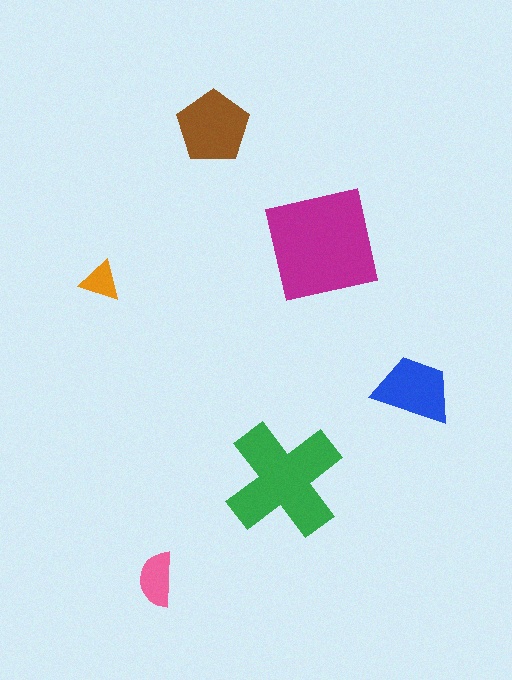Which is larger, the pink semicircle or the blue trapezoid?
The blue trapezoid.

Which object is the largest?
The magenta square.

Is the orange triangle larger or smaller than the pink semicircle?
Smaller.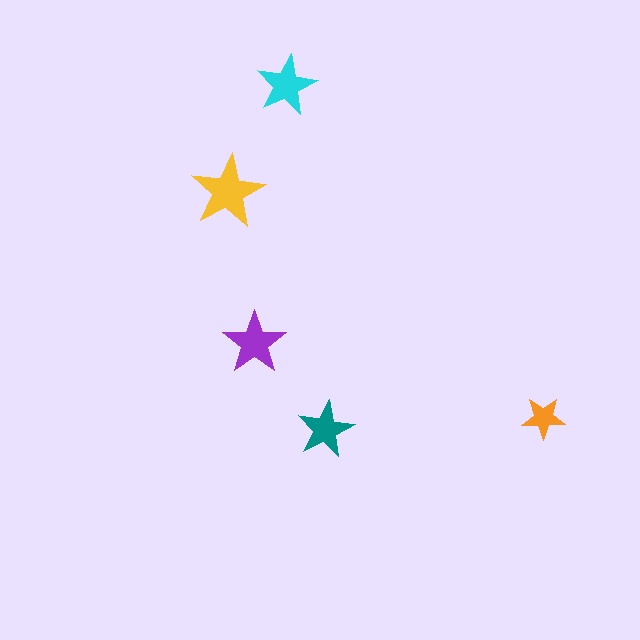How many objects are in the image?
There are 5 objects in the image.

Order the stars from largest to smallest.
the yellow one, the purple one, the cyan one, the teal one, the orange one.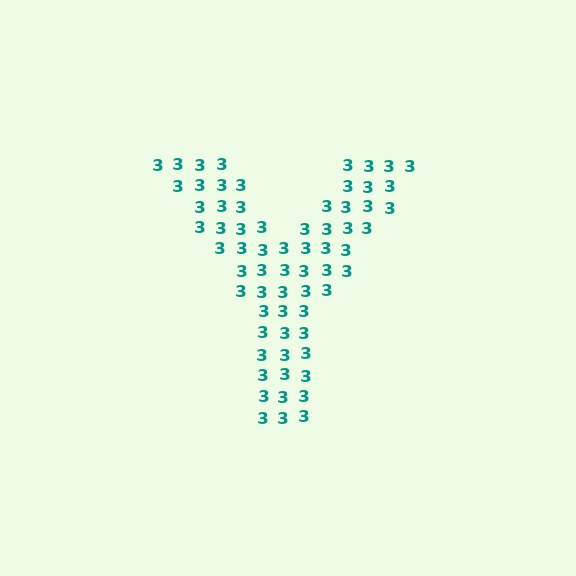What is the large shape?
The large shape is the letter Y.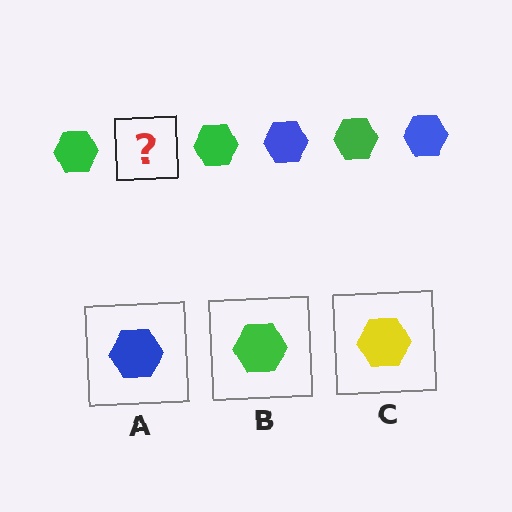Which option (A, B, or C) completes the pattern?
A.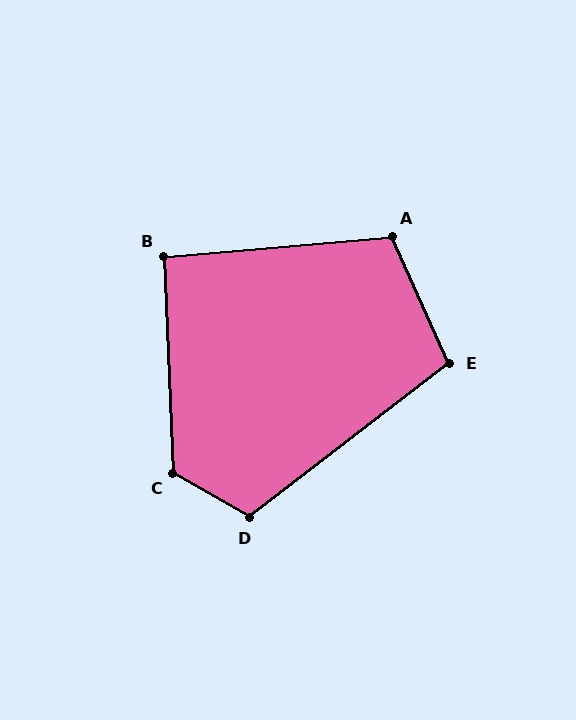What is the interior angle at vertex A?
Approximately 109 degrees (obtuse).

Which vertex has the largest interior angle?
C, at approximately 122 degrees.